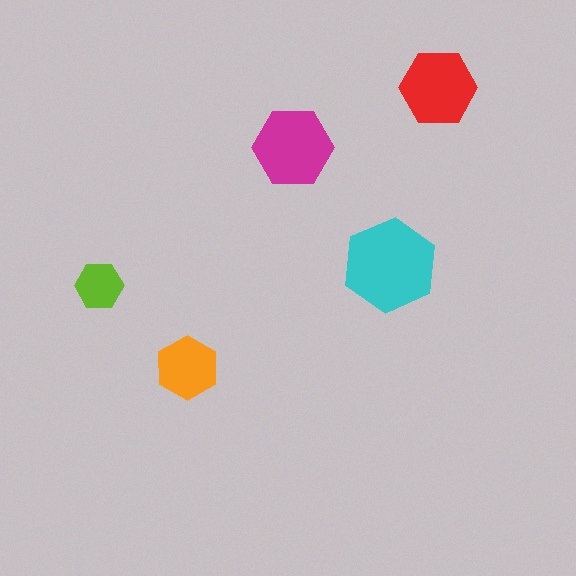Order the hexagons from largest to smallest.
the cyan one, the magenta one, the red one, the orange one, the lime one.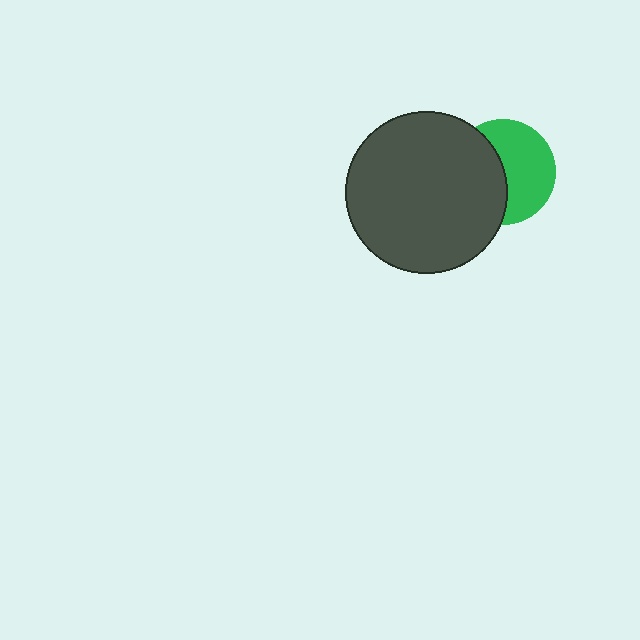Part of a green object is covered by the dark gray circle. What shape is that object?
It is a circle.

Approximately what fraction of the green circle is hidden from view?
Roughly 46% of the green circle is hidden behind the dark gray circle.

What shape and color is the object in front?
The object in front is a dark gray circle.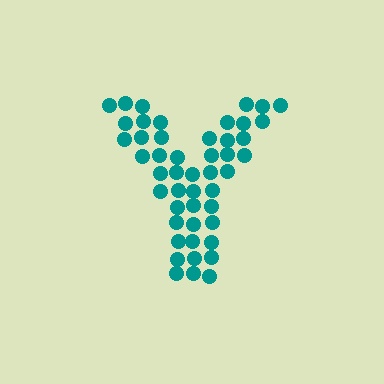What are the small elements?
The small elements are circles.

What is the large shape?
The large shape is the letter Y.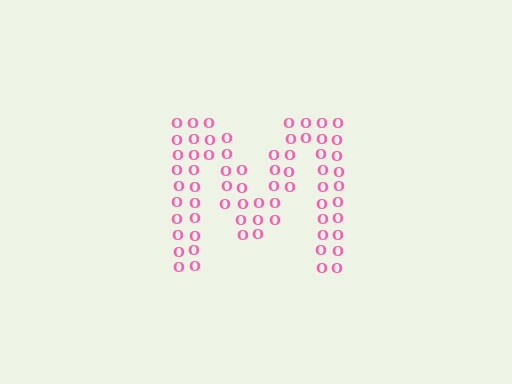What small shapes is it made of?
It is made of small letter O's.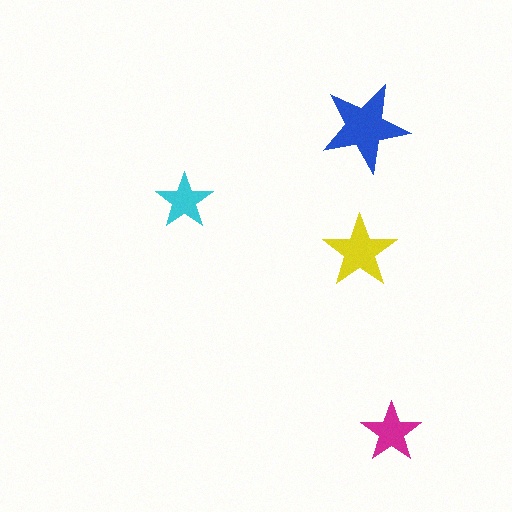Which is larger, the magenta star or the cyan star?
The magenta one.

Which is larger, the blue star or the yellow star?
The blue one.